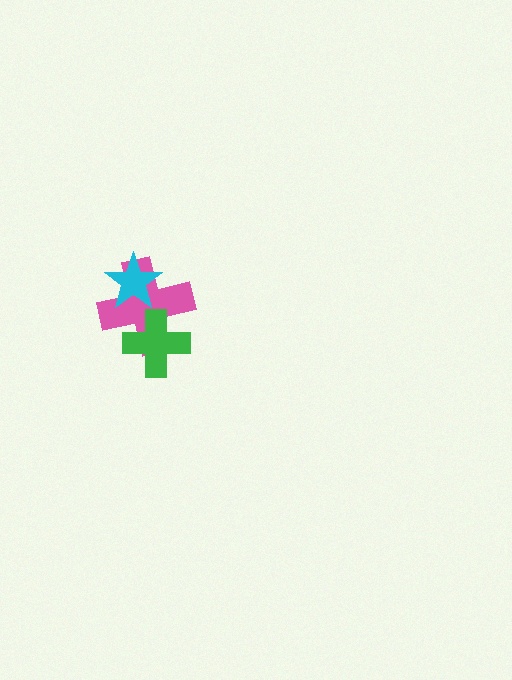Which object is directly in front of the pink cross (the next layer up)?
The cyan star is directly in front of the pink cross.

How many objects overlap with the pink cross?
2 objects overlap with the pink cross.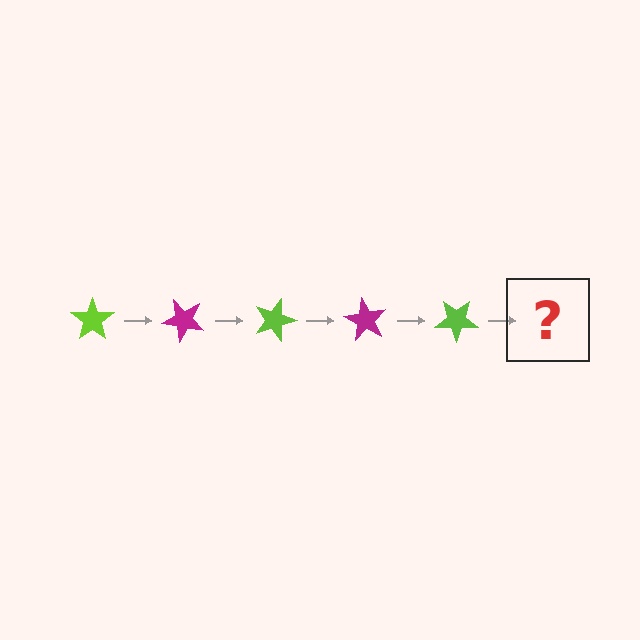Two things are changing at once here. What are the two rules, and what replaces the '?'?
The two rules are that it rotates 45 degrees each step and the color cycles through lime and magenta. The '?' should be a magenta star, rotated 225 degrees from the start.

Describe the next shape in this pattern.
It should be a magenta star, rotated 225 degrees from the start.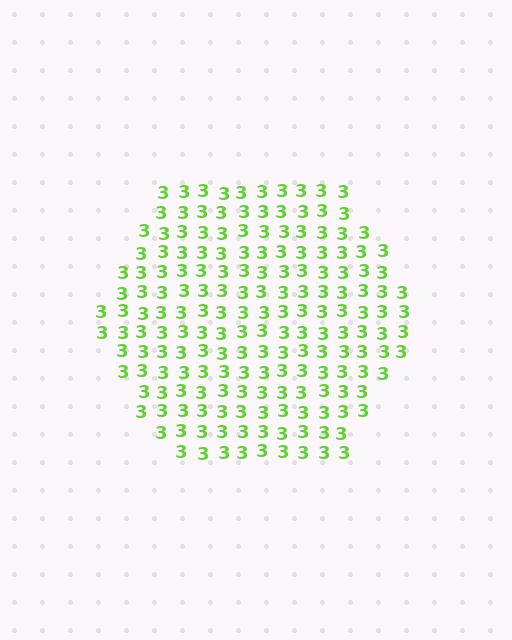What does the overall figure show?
The overall figure shows a hexagon.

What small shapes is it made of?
It is made of small digit 3's.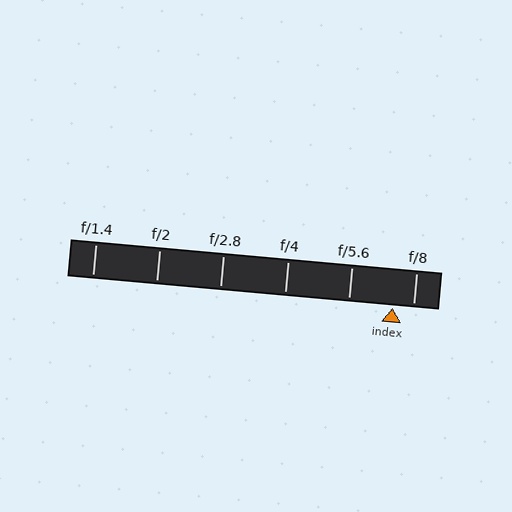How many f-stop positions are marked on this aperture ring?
There are 6 f-stop positions marked.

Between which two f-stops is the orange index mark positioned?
The index mark is between f/5.6 and f/8.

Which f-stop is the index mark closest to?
The index mark is closest to f/8.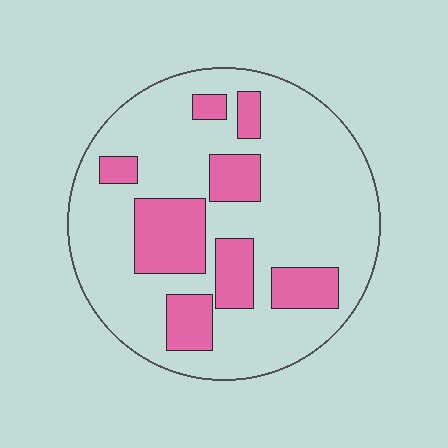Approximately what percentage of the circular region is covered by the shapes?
Approximately 25%.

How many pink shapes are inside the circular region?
8.